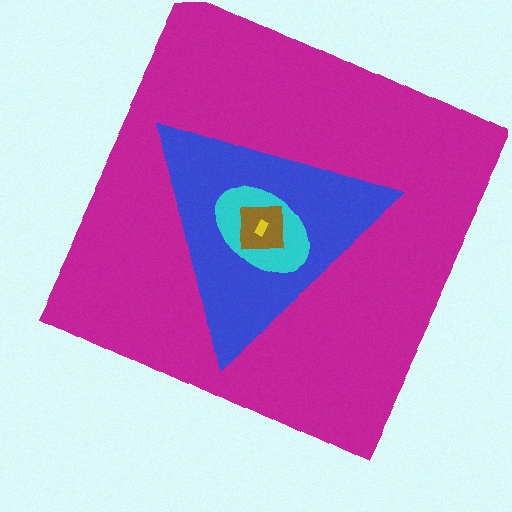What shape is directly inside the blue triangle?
The cyan ellipse.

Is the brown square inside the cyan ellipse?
Yes.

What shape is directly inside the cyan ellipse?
The brown square.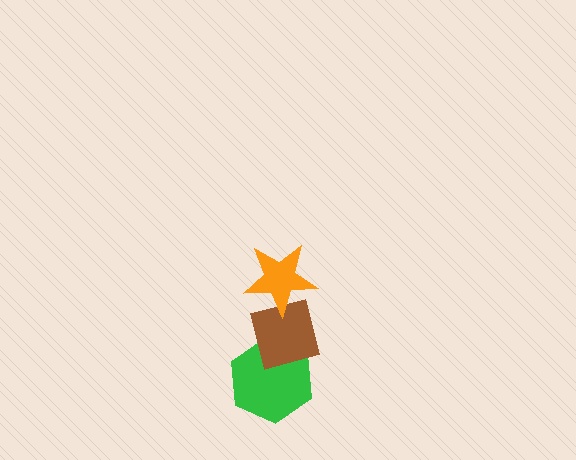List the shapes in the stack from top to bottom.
From top to bottom: the orange star, the brown square, the green hexagon.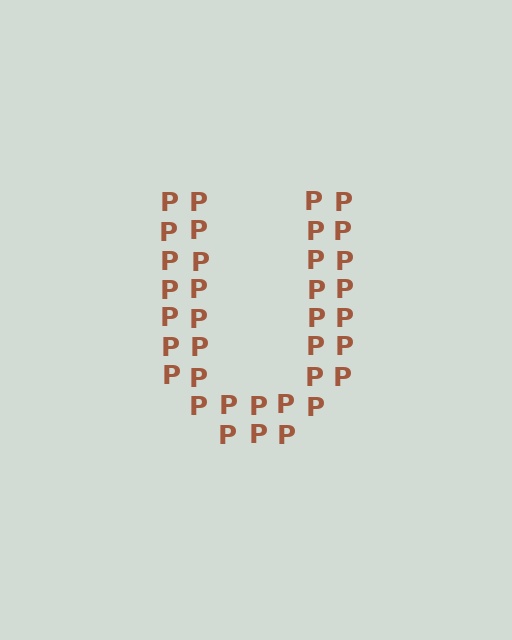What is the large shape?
The large shape is the letter U.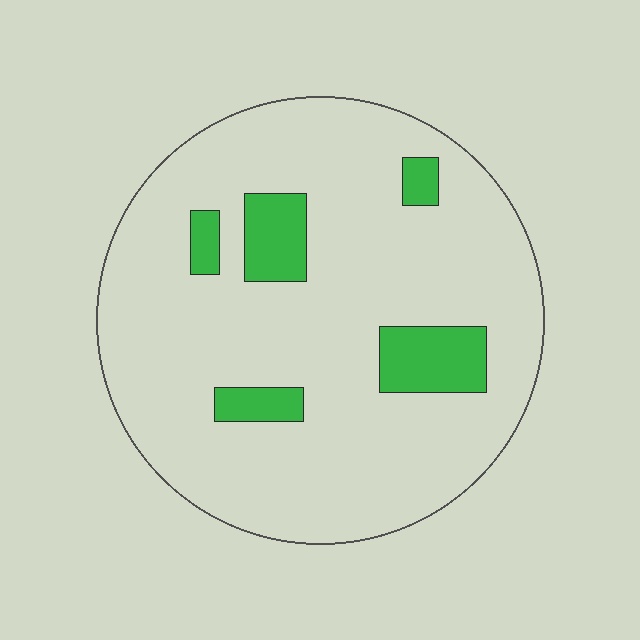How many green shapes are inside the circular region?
5.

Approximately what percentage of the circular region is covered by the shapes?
Approximately 10%.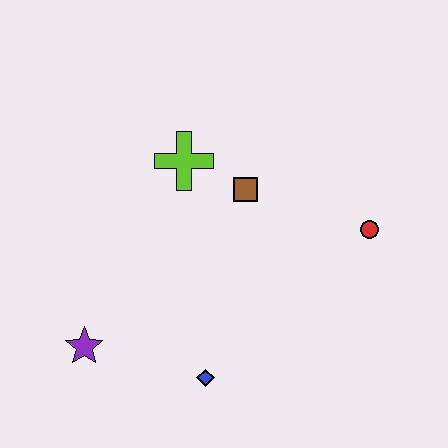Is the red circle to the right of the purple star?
Yes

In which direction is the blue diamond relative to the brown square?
The blue diamond is below the brown square.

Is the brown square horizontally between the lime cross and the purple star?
No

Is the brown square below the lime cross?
Yes